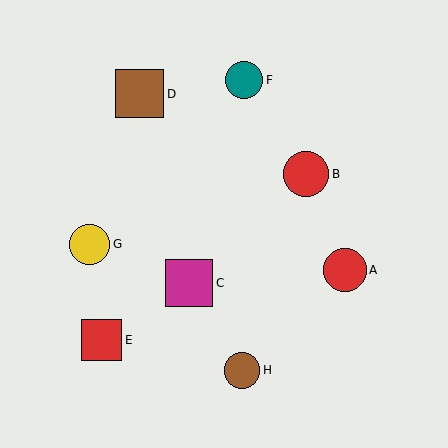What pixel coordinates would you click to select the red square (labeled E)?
Click at (102, 340) to select the red square E.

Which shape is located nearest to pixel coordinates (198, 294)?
The magenta square (labeled C) at (189, 283) is nearest to that location.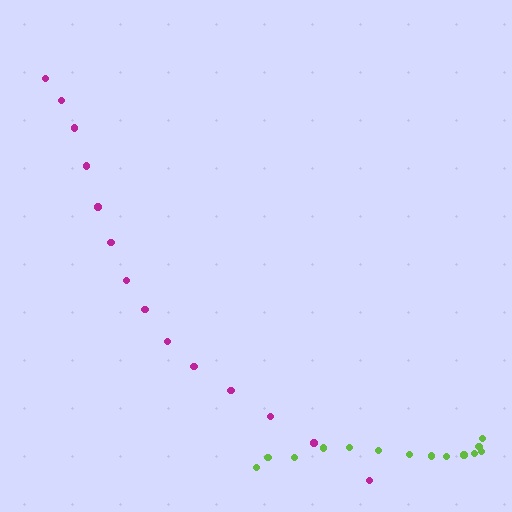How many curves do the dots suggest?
There are 2 distinct paths.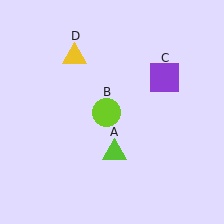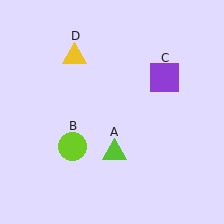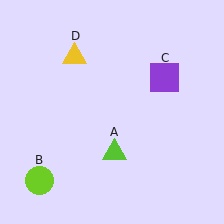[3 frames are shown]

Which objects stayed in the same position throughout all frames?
Lime triangle (object A) and purple square (object C) and yellow triangle (object D) remained stationary.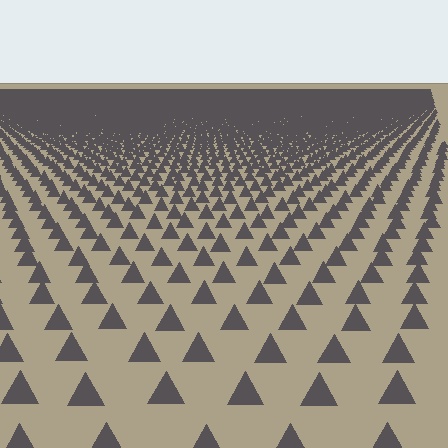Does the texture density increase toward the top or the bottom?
Density increases toward the top.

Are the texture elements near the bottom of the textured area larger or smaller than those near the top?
Larger. Near the bottom, elements are closer to the viewer and appear at a bigger on-screen size.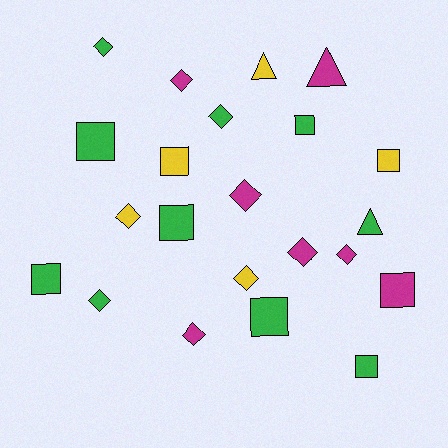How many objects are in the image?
There are 22 objects.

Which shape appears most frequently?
Diamond, with 10 objects.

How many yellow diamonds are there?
There are 2 yellow diamonds.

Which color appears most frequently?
Green, with 10 objects.